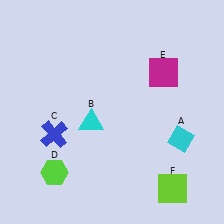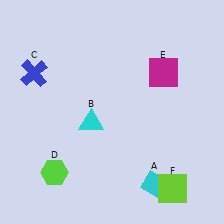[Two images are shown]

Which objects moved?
The objects that moved are: the cyan diamond (A), the blue cross (C).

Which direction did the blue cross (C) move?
The blue cross (C) moved up.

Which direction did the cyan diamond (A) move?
The cyan diamond (A) moved down.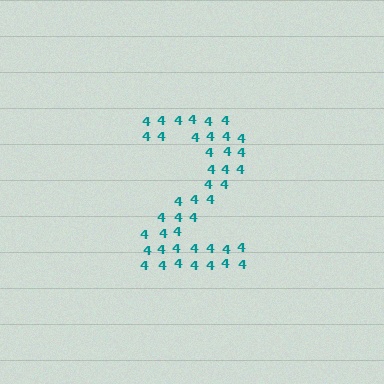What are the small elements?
The small elements are digit 4's.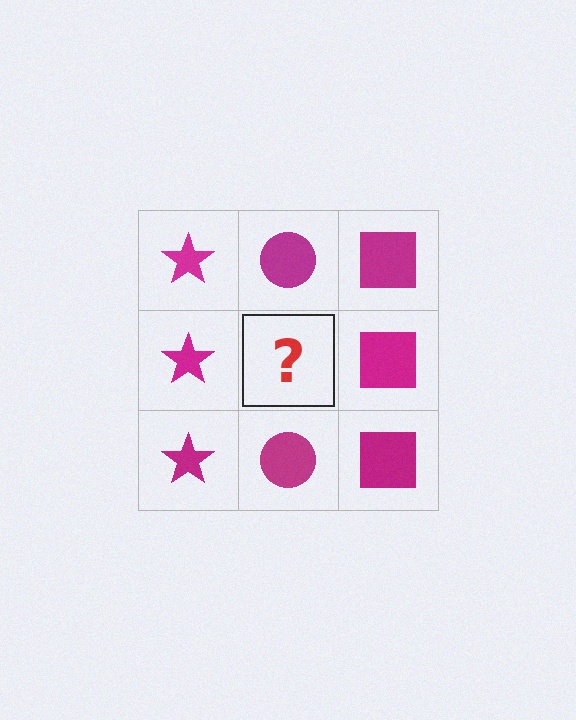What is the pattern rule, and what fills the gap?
The rule is that each column has a consistent shape. The gap should be filled with a magenta circle.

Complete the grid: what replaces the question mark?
The question mark should be replaced with a magenta circle.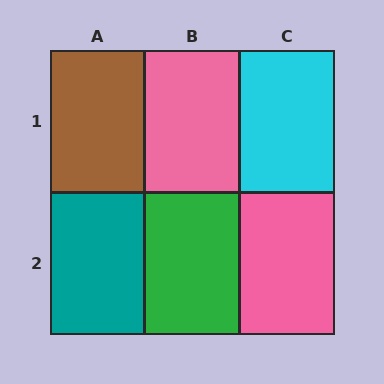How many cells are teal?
1 cell is teal.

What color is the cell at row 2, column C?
Pink.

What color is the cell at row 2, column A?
Teal.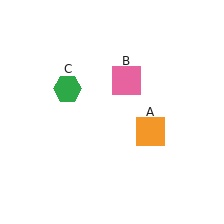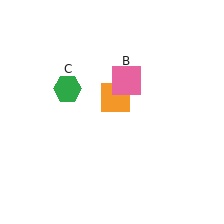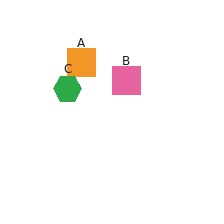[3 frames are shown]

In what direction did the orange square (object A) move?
The orange square (object A) moved up and to the left.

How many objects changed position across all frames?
1 object changed position: orange square (object A).